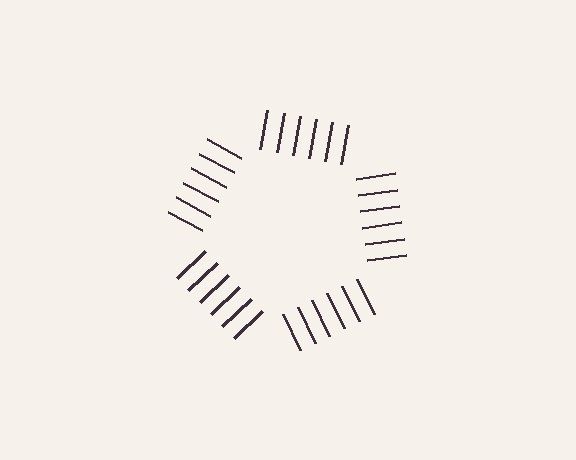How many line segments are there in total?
30 — 6 along each of the 5 edges.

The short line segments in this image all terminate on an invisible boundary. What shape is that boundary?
An illusory pentagon — the line segments terminate on its edges but no continuous stroke is drawn.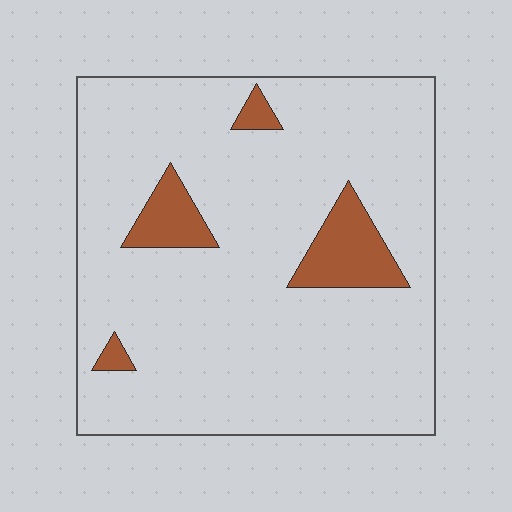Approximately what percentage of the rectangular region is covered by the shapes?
Approximately 10%.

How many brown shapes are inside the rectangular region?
4.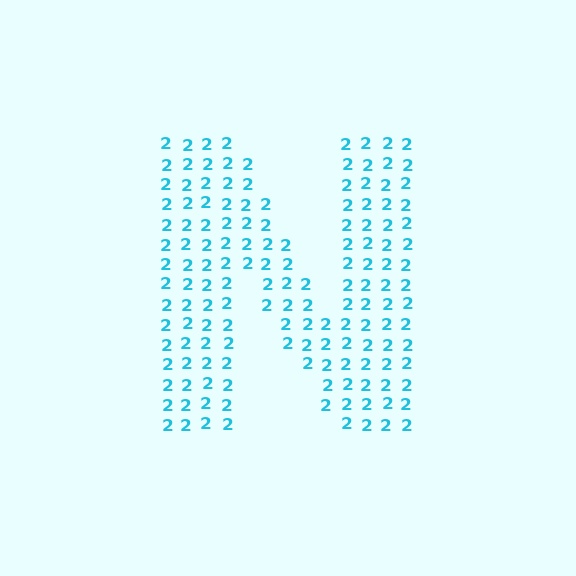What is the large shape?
The large shape is the letter N.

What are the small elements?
The small elements are digit 2's.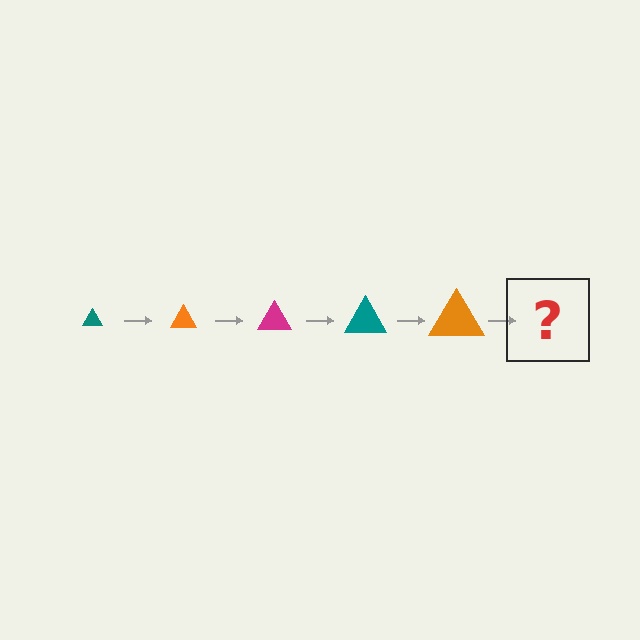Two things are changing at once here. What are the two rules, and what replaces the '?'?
The two rules are that the triangle grows larger each step and the color cycles through teal, orange, and magenta. The '?' should be a magenta triangle, larger than the previous one.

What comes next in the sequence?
The next element should be a magenta triangle, larger than the previous one.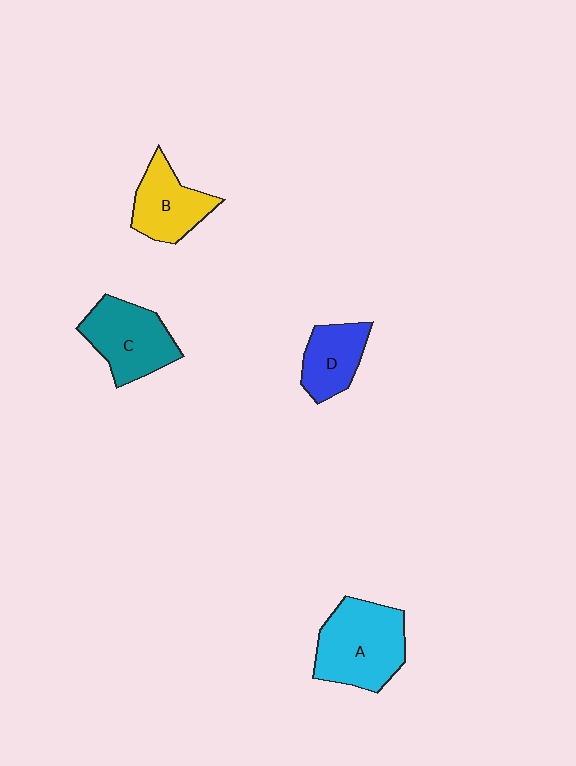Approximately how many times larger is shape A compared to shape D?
Approximately 1.7 times.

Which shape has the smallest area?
Shape D (blue).